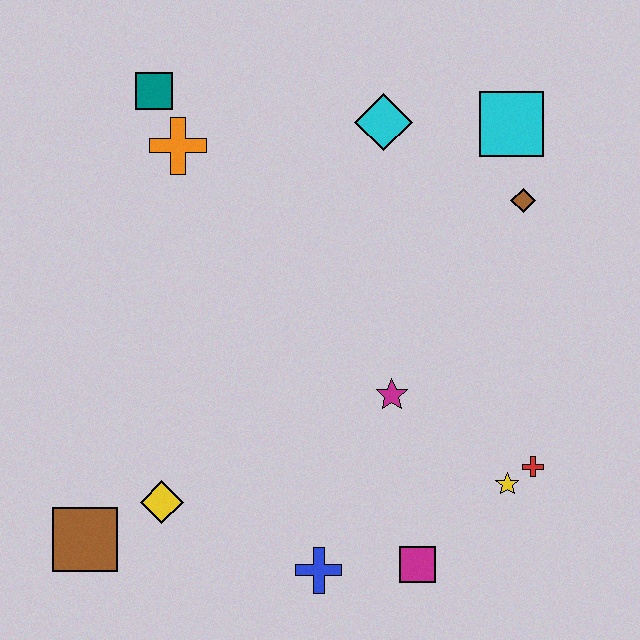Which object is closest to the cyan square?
The brown diamond is closest to the cyan square.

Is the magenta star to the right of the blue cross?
Yes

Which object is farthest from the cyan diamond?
The brown square is farthest from the cyan diamond.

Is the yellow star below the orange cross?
Yes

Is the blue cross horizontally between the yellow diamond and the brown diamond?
Yes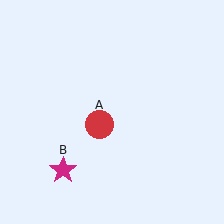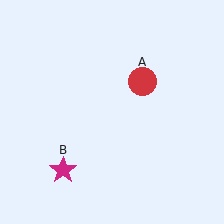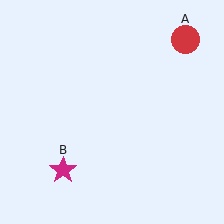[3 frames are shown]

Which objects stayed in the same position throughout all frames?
Magenta star (object B) remained stationary.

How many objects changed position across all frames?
1 object changed position: red circle (object A).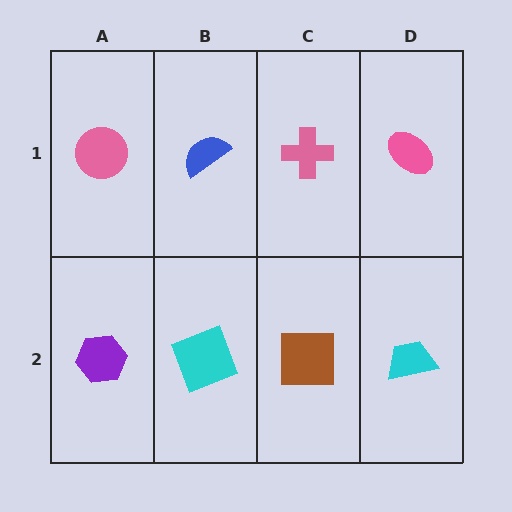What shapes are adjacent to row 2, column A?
A pink circle (row 1, column A), a cyan square (row 2, column B).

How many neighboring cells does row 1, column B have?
3.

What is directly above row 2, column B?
A blue semicircle.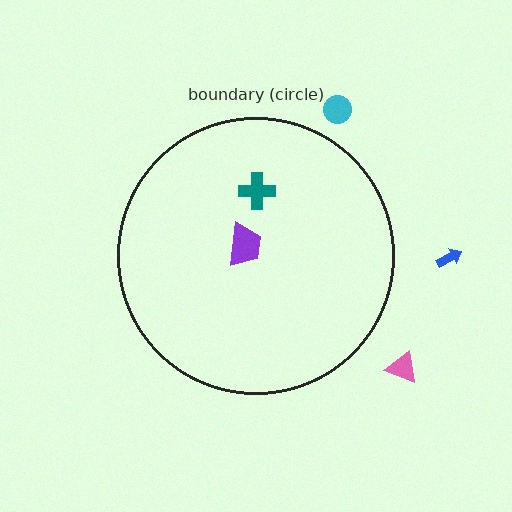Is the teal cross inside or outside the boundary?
Inside.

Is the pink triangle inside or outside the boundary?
Outside.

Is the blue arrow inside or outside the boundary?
Outside.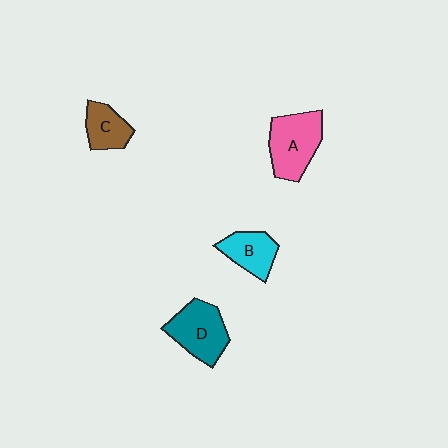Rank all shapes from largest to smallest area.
From largest to smallest: A (pink), D (teal), B (cyan), C (brown).